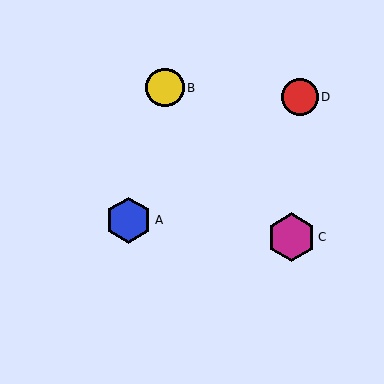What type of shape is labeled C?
Shape C is a magenta hexagon.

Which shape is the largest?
The magenta hexagon (labeled C) is the largest.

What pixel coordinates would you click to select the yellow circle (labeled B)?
Click at (165, 88) to select the yellow circle B.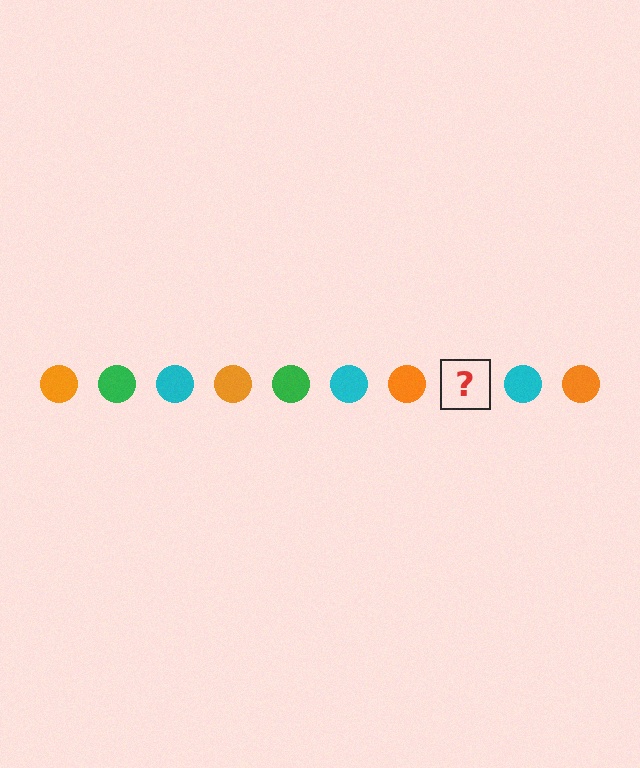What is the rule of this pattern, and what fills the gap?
The rule is that the pattern cycles through orange, green, cyan circles. The gap should be filled with a green circle.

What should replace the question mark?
The question mark should be replaced with a green circle.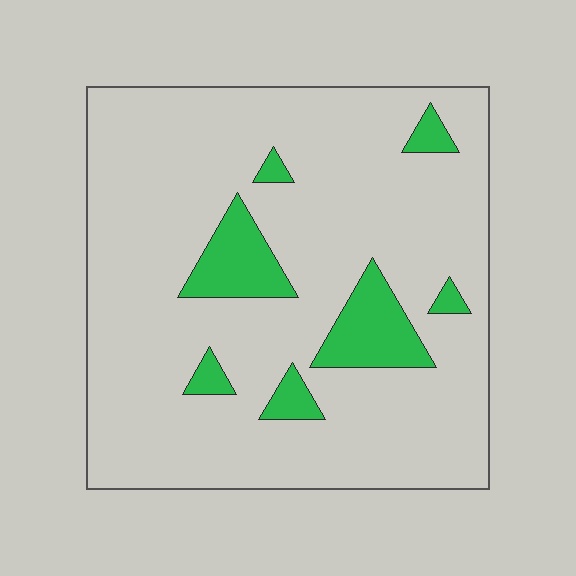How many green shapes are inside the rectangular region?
7.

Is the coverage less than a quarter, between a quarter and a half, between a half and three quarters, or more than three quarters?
Less than a quarter.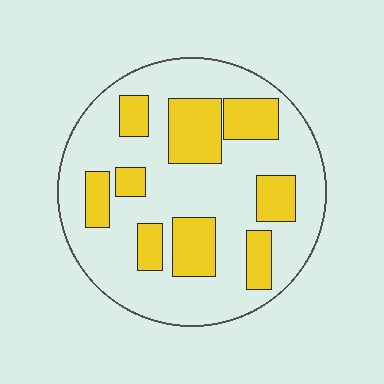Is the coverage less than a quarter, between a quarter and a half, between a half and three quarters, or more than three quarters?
Between a quarter and a half.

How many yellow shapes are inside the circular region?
9.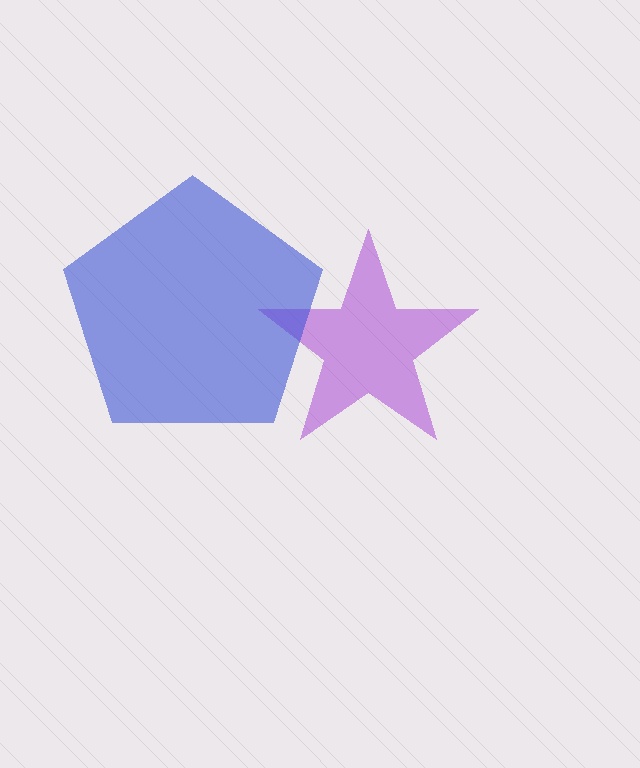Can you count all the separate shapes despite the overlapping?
Yes, there are 2 separate shapes.